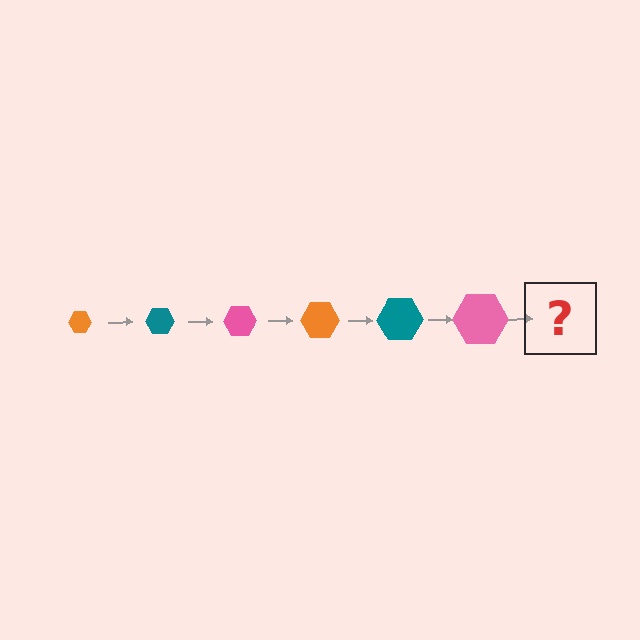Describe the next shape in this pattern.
It should be an orange hexagon, larger than the previous one.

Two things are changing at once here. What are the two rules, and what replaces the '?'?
The two rules are that the hexagon grows larger each step and the color cycles through orange, teal, and pink. The '?' should be an orange hexagon, larger than the previous one.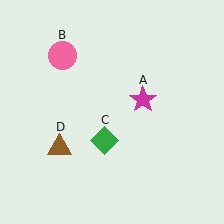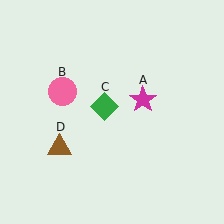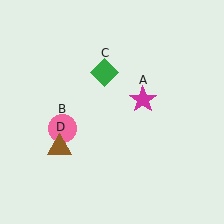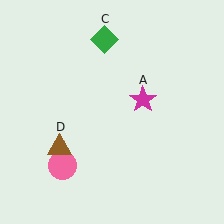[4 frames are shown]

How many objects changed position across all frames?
2 objects changed position: pink circle (object B), green diamond (object C).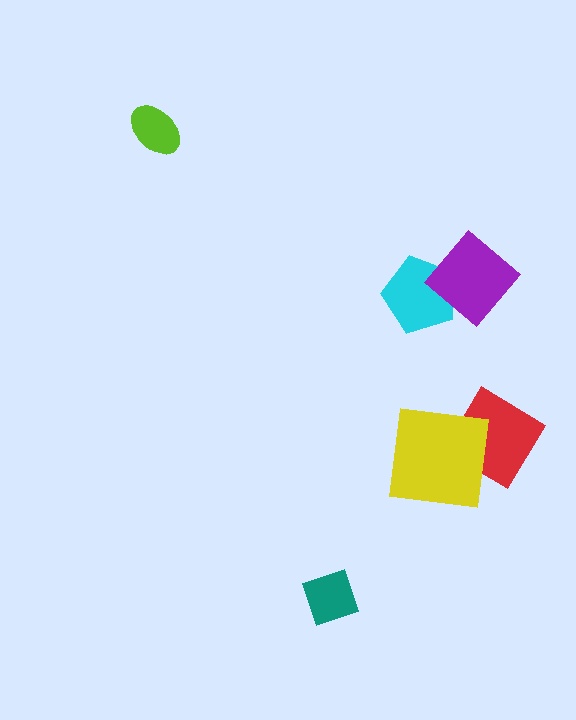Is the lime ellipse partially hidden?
No, no other shape covers it.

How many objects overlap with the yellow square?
1 object overlaps with the yellow square.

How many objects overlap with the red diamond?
1 object overlaps with the red diamond.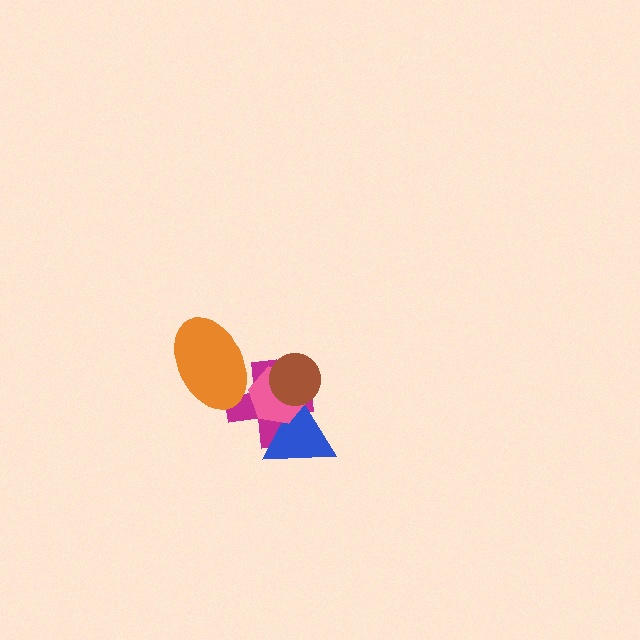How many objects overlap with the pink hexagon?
3 objects overlap with the pink hexagon.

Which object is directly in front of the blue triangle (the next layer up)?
The pink hexagon is directly in front of the blue triangle.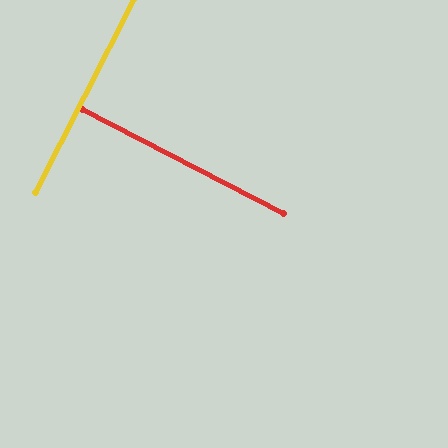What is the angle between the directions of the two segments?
Approximately 90 degrees.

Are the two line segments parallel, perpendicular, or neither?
Perpendicular — they meet at approximately 90°.